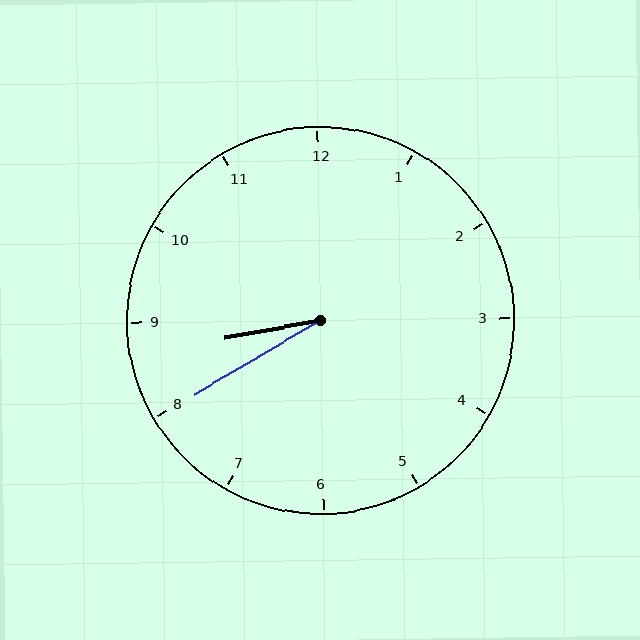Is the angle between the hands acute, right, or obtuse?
It is acute.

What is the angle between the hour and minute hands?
Approximately 20 degrees.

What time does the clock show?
8:40.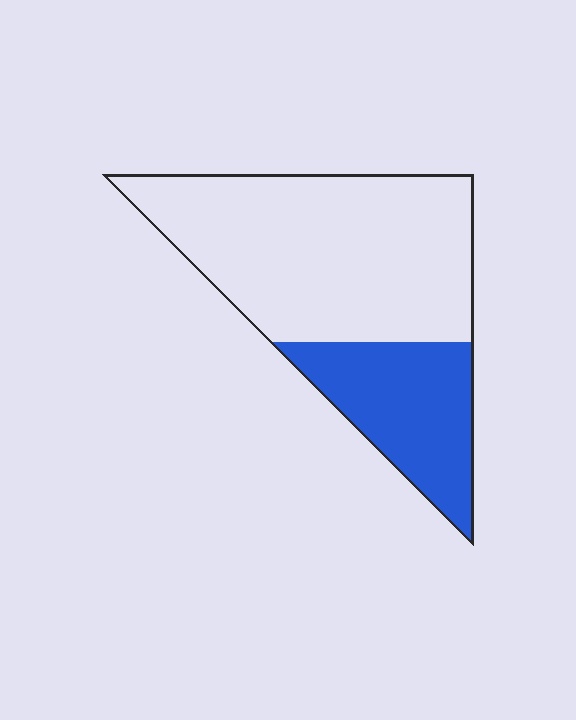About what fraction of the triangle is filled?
About one third (1/3).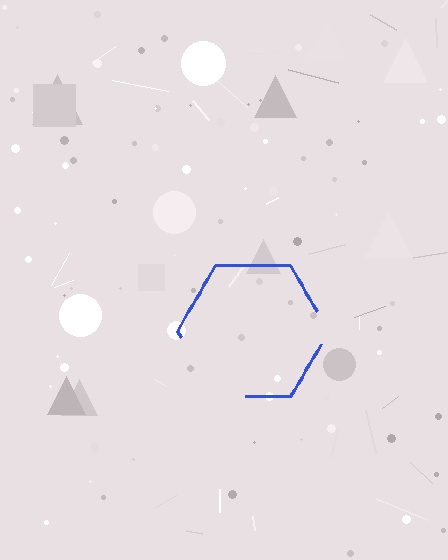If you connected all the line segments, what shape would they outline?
They would outline a hexagon.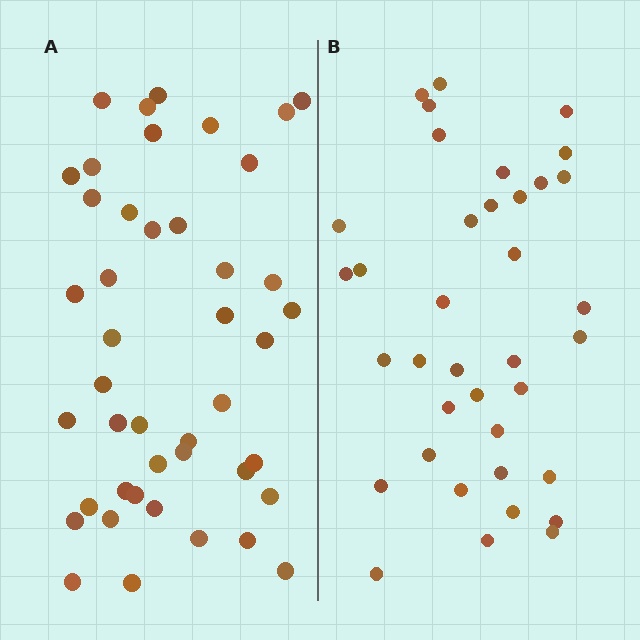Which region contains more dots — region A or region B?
Region A (the left region) has more dots.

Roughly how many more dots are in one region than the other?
Region A has roughly 8 or so more dots than region B.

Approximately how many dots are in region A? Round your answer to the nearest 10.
About 40 dots. (The exact count is 44, which rounds to 40.)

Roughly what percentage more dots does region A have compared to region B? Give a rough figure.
About 20% more.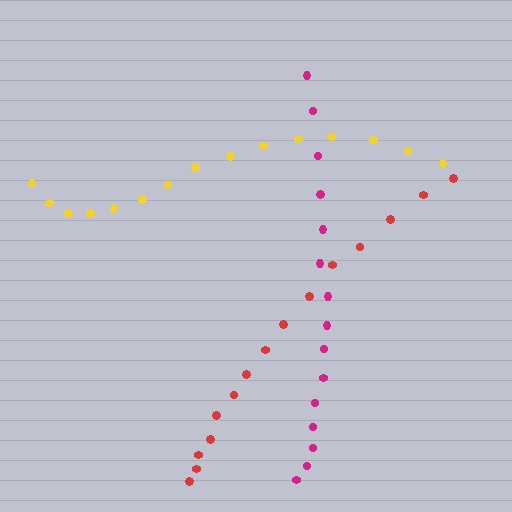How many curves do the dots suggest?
There are 3 distinct paths.